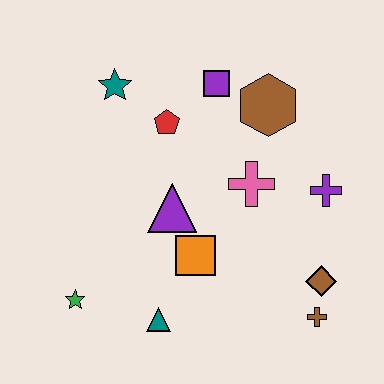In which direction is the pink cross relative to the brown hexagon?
The pink cross is below the brown hexagon.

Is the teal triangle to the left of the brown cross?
Yes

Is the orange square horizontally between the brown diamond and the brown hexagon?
No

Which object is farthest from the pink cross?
The green star is farthest from the pink cross.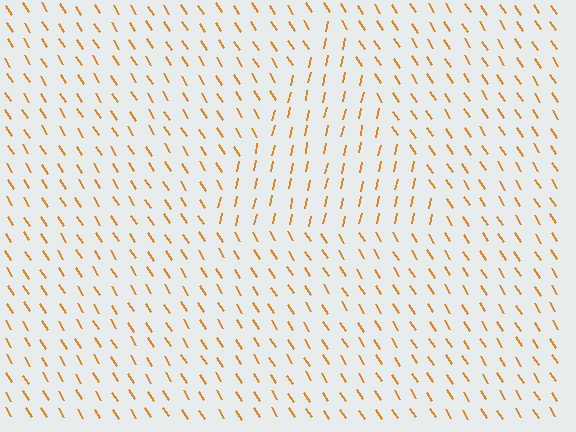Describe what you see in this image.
The image is filled with small orange line segments. A triangle region in the image has lines oriented differently from the surrounding lines, creating a visible texture boundary.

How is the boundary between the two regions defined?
The boundary is defined purely by a change in line orientation (approximately 45 degrees difference). All lines are the same color and thickness.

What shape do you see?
I see a triangle.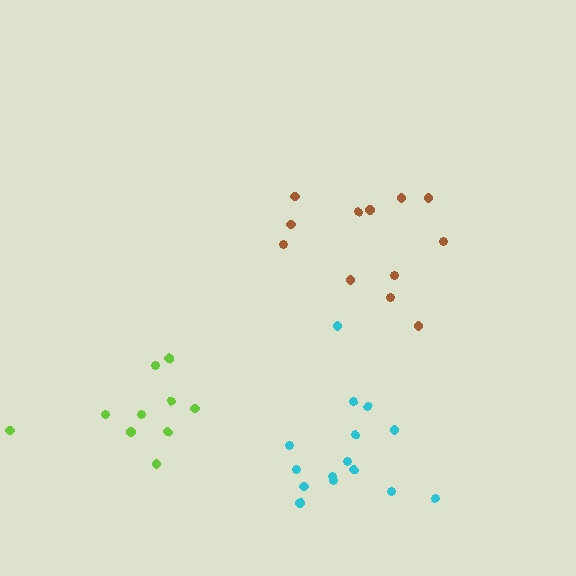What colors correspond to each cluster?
The clusters are colored: brown, lime, cyan.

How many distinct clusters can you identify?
There are 3 distinct clusters.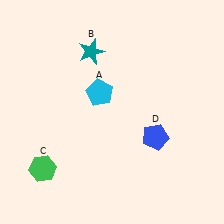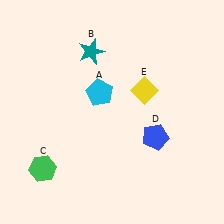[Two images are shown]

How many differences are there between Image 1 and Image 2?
There is 1 difference between the two images.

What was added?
A yellow diamond (E) was added in Image 2.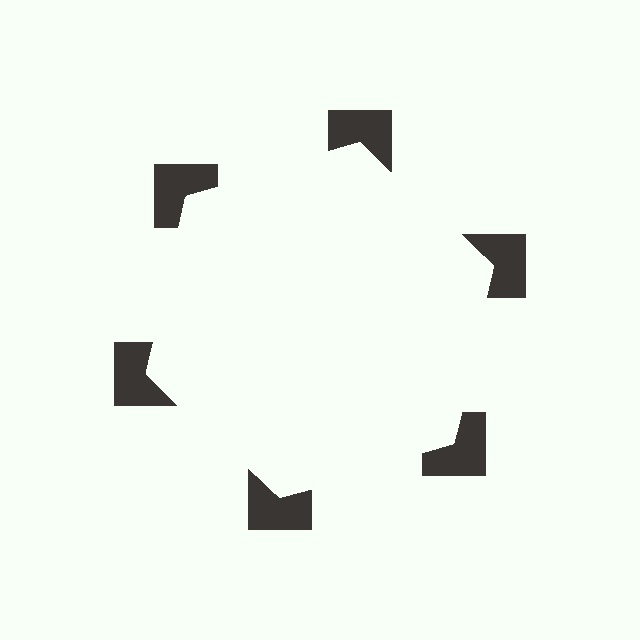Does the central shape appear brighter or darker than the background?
It typically appears slightly brighter than the background, even though no actual brightness change is drawn.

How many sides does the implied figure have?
6 sides.